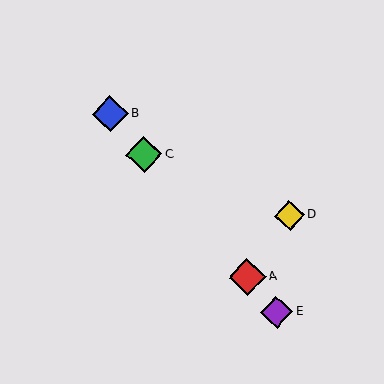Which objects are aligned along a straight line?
Objects A, B, C, E are aligned along a straight line.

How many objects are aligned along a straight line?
4 objects (A, B, C, E) are aligned along a straight line.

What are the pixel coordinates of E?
Object E is at (277, 312).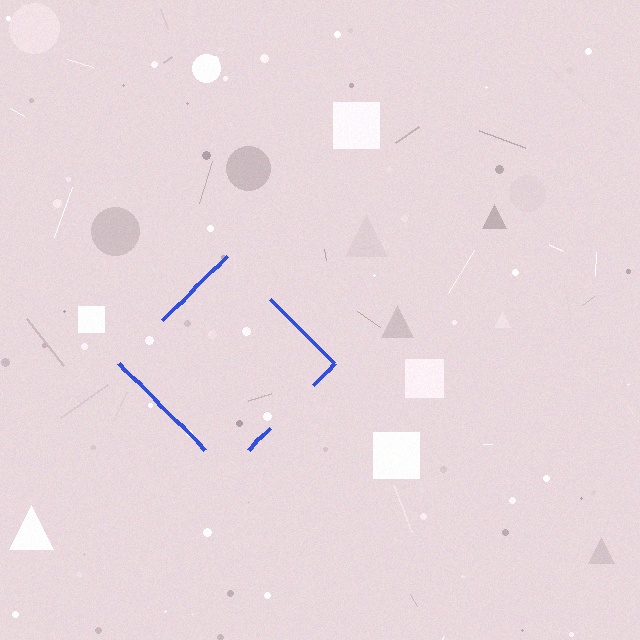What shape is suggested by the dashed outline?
The dashed outline suggests a diamond.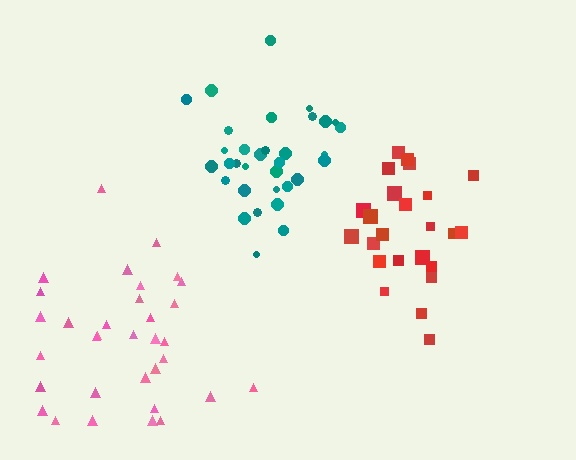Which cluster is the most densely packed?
Teal.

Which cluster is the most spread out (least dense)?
Pink.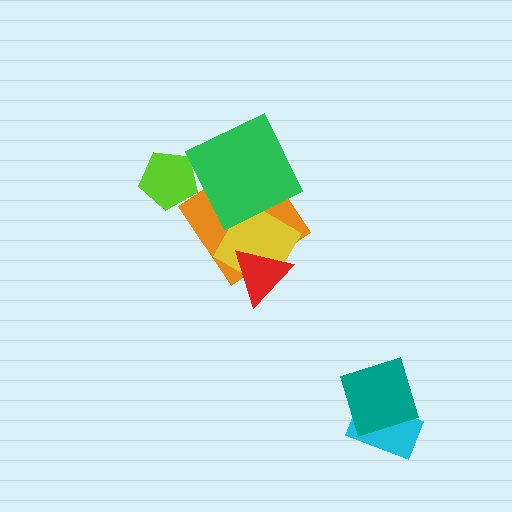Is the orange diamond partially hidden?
Yes, it is partially covered by another shape.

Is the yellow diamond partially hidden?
Yes, it is partially covered by another shape.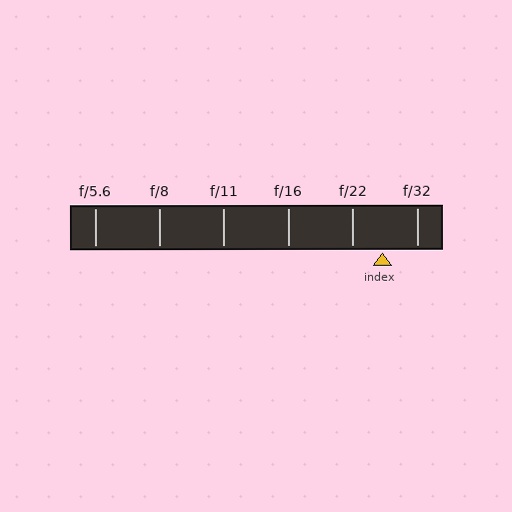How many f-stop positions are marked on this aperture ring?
There are 6 f-stop positions marked.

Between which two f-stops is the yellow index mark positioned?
The index mark is between f/22 and f/32.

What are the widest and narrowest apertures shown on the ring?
The widest aperture shown is f/5.6 and the narrowest is f/32.